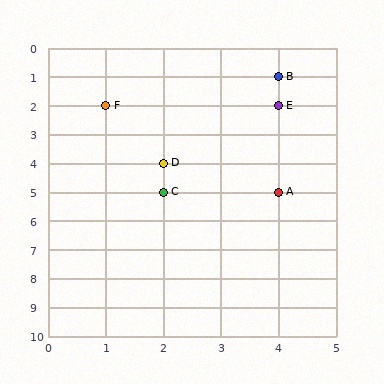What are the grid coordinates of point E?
Point E is at grid coordinates (4, 2).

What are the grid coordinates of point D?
Point D is at grid coordinates (2, 4).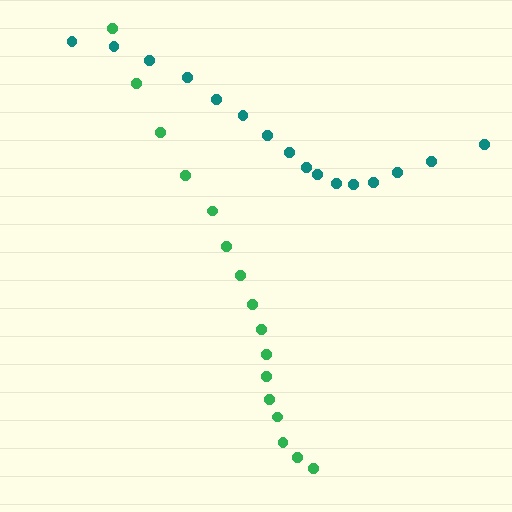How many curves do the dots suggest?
There are 2 distinct paths.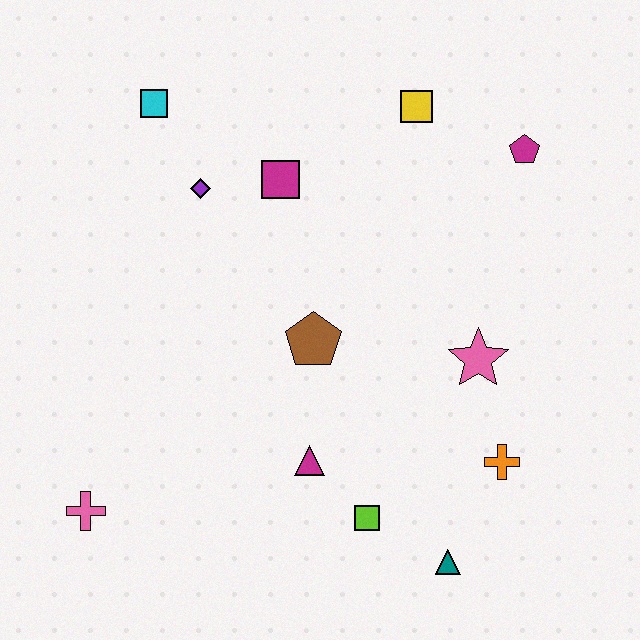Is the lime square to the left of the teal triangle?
Yes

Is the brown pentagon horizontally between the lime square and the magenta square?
Yes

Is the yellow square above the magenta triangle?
Yes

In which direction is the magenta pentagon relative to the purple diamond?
The magenta pentagon is to the right of the purple diamond.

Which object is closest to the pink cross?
The magenta triangle is closest to the pink cross.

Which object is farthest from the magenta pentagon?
The pink cross is farthest from the magenta pentagon.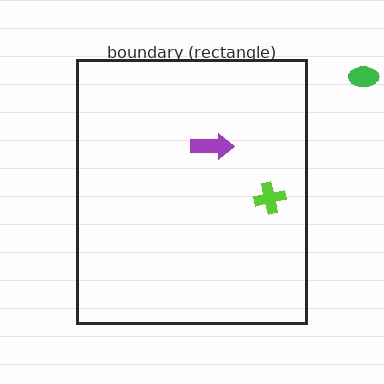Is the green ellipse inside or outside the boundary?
Outside.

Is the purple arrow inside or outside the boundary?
Inside.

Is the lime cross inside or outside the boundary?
Inside.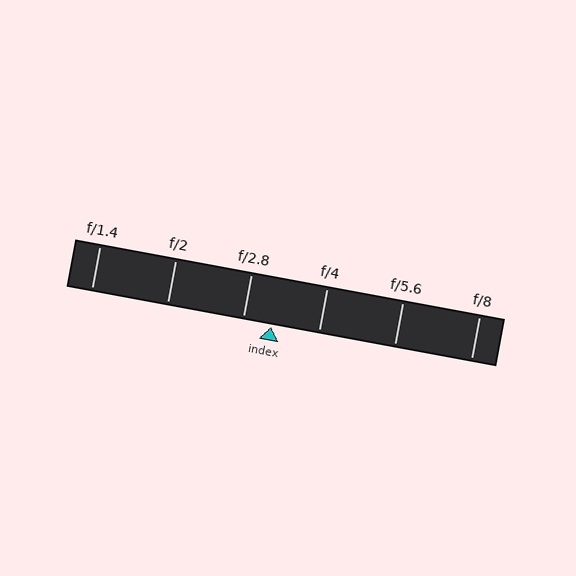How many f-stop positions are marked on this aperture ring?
There are 6 f-stop positions marked.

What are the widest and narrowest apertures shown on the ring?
The widest aperture shown is f/1.4 and the narrowest is f/8.